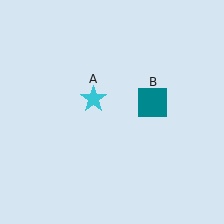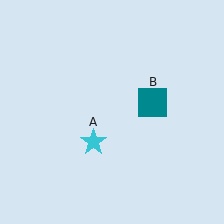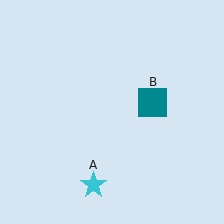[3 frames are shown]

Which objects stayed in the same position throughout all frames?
Teal square (object B) remained stationary.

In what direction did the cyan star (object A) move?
The cyan star (object A) moved down.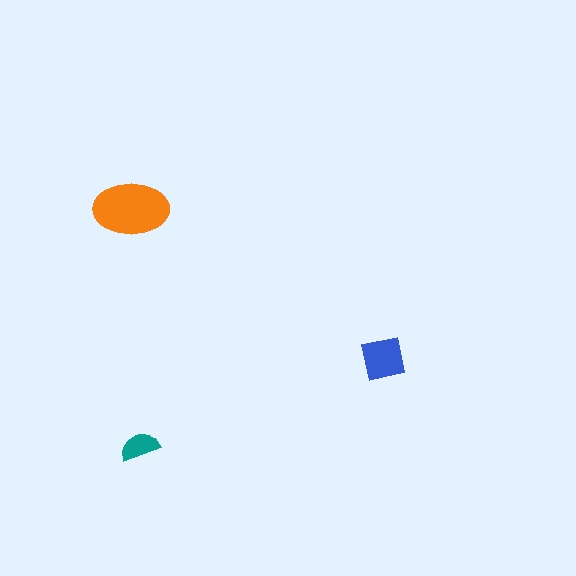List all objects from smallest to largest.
The teal semicircle, the blue square, the orange ellipse.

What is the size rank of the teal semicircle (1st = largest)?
3rd.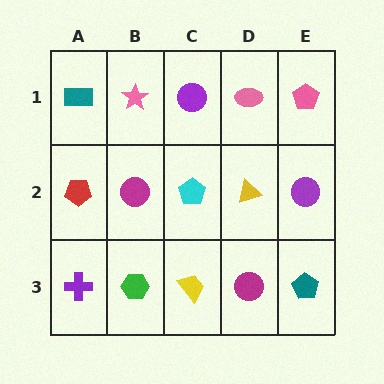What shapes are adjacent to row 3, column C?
A cyan pentagon (row 2, column C), a green hexagon (row 3, column B), a magenta circle (row 3, column D).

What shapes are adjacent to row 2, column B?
A pink star (row 1, column B), a green hexagon (row 3, column B), a red pentagon (row 2, column A), a cyan pentagon (row 2, column C).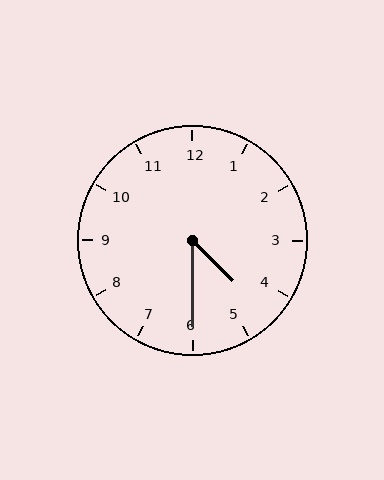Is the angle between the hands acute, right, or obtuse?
It is acute.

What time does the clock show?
4:30.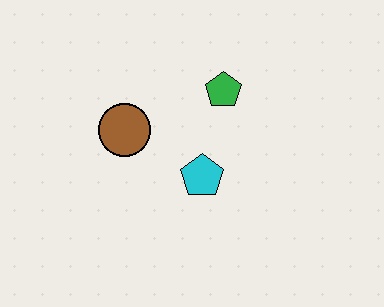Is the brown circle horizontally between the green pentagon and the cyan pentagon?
No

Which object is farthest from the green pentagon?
The brown circle is farthest from the green pentagon.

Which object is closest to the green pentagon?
The cyan pentagon is closest to the green pentagon.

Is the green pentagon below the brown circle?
No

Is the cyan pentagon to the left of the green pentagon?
Yes